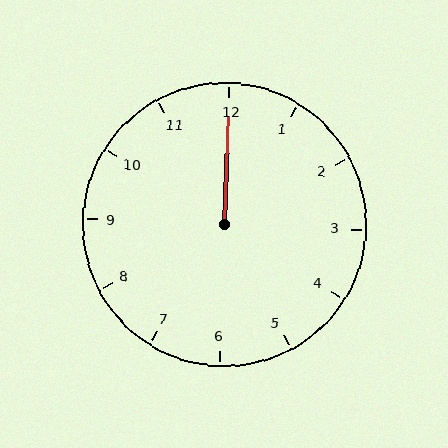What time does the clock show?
12:00.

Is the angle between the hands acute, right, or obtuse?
It is acute.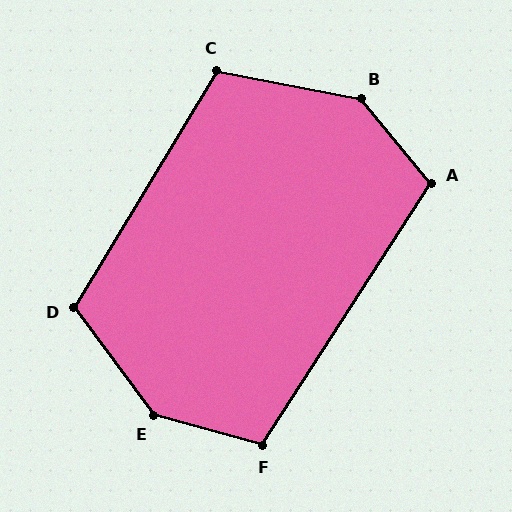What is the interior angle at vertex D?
Approximately 112 degrees (obtuse).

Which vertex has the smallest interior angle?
F, at approximately 108 degrees.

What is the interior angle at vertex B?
Approximately 140 degrees (obtuse).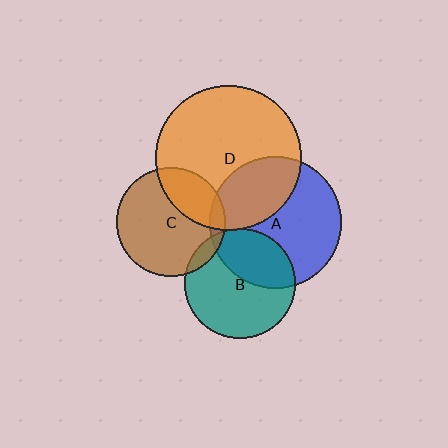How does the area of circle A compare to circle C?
Approximately 1.5 times.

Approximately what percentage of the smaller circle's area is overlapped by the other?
Approximately 35%.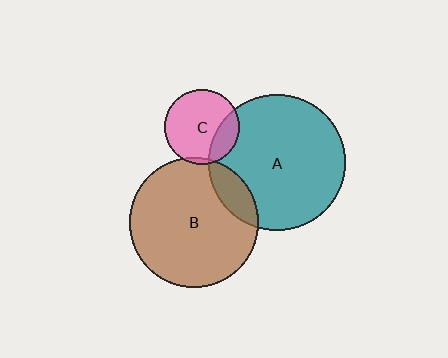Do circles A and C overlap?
Yes.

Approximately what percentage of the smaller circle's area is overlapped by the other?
Approximately 20%.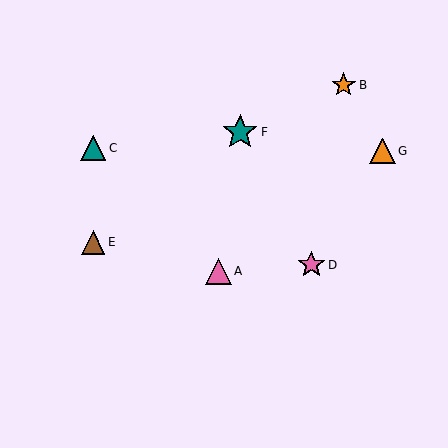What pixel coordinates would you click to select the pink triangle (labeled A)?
Click at (218, 271) to select the pink triangle A.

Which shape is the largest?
The teal star (labeled F) is the largest.